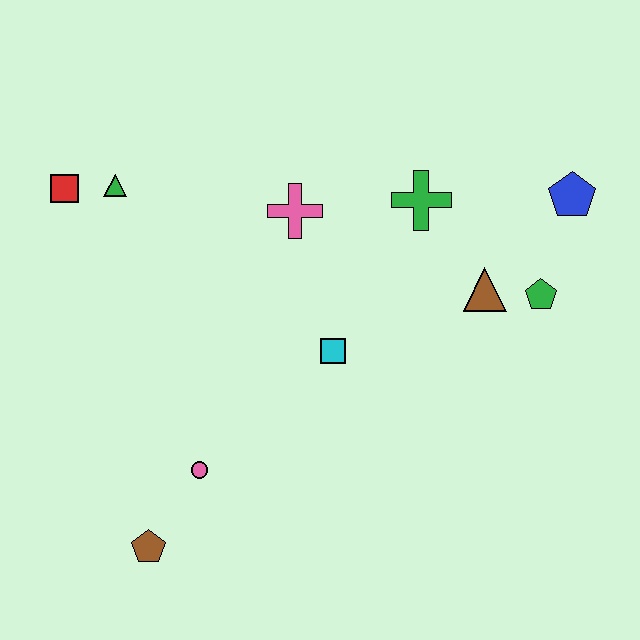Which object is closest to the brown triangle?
The green pentagon is closest to the brown triangle.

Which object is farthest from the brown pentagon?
The blue pentagon is farthest from the brown pentagon.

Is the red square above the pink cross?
Yes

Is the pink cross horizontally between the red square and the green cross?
Yes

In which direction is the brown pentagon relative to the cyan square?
The brown pentagon is below the cyan square.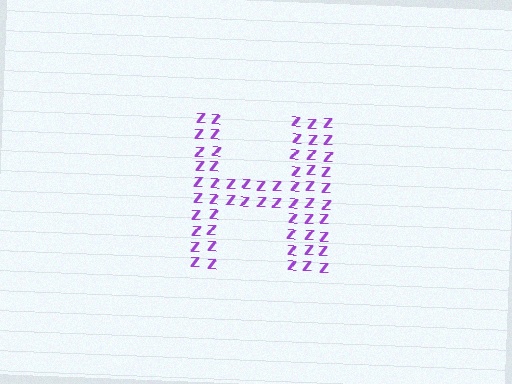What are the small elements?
The small elements are letter Z's.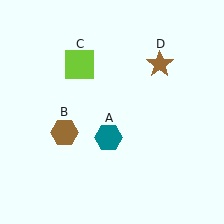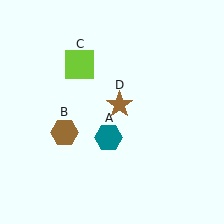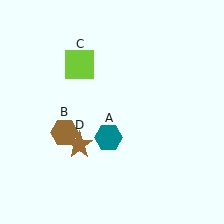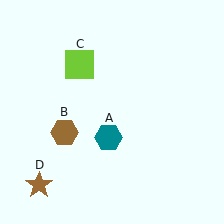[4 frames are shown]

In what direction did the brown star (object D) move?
The brown star (object D) moved down and to the left.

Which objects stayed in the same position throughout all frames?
Teal hexagon (object A) and brown hexagon (object B) and lime square (object C) remained stationary.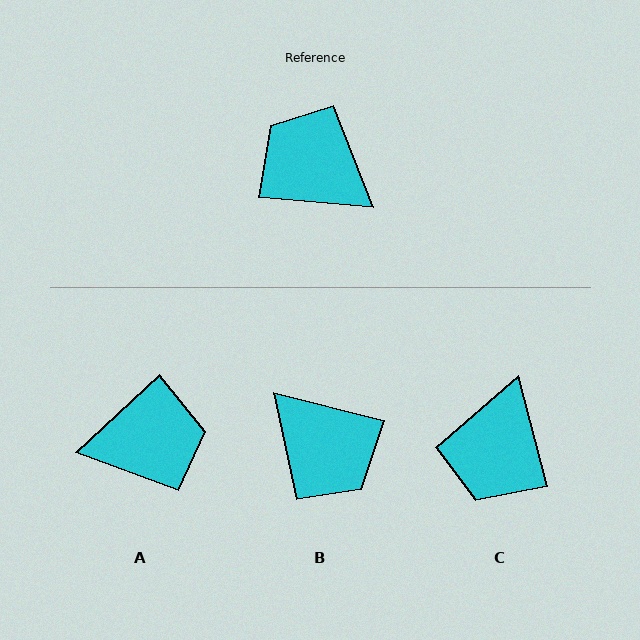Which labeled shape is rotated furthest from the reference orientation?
B, about 171 degrees away.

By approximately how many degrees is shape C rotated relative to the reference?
Approximately 110 degrees counter-clockwise.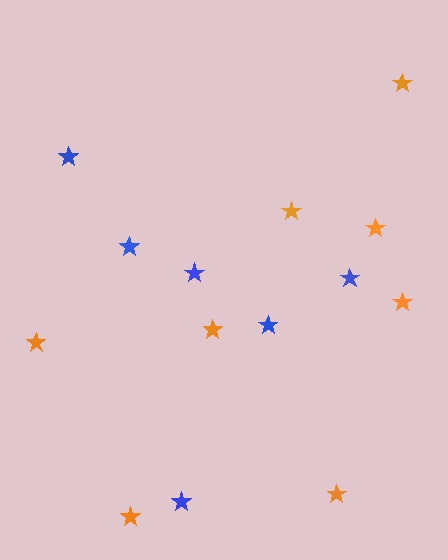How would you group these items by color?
There are 2 groups: one group of blue stars (6) and one group of orange stars (8).